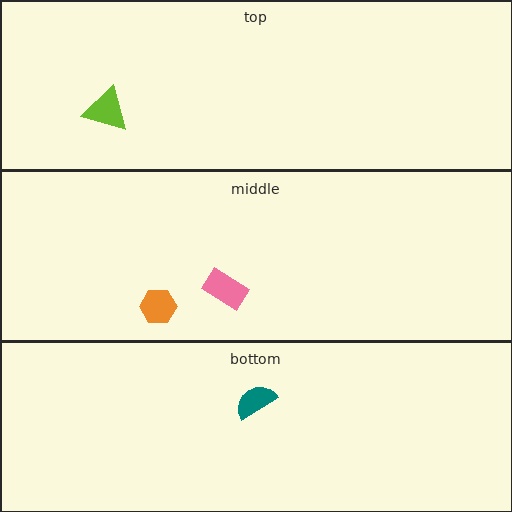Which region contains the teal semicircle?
The bottom region.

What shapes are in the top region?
The lime triangle.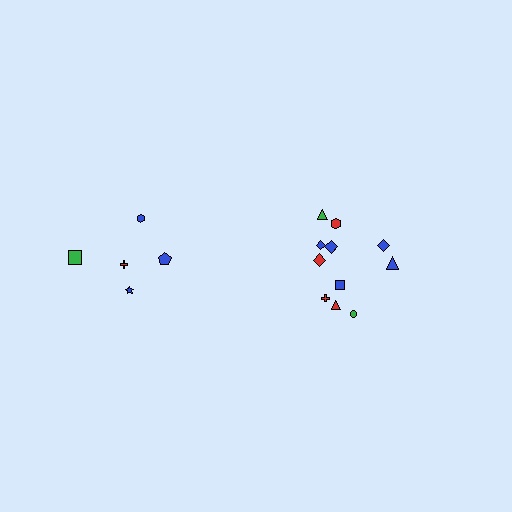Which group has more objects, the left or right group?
The right group.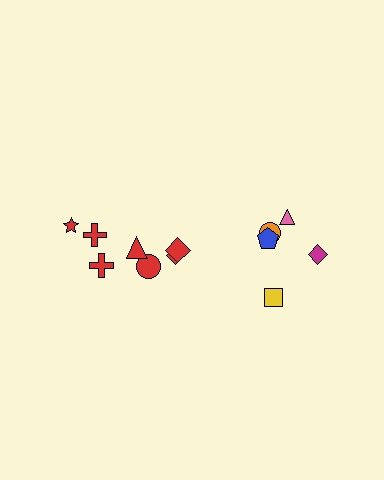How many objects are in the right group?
There are 5 objects.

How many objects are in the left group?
There are 7 objects.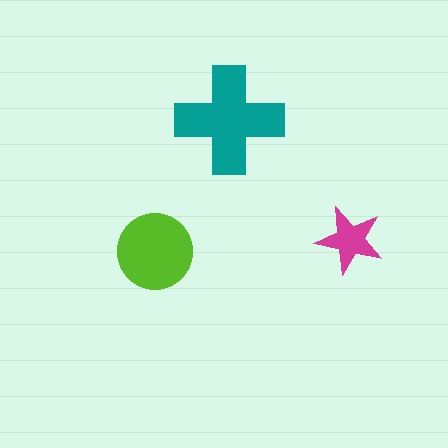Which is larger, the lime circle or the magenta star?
The lime circle.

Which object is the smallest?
The magenta star.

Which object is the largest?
The teal cross.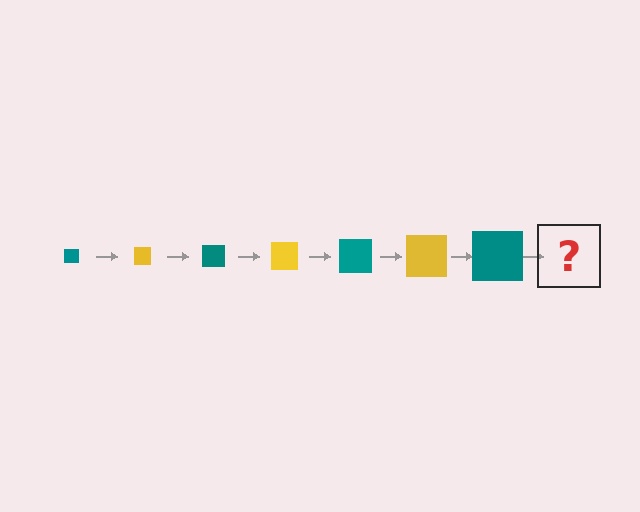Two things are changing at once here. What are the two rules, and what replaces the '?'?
The two rules are that the square grows larger each step and the color cycles through teal and yellow. The '?' should be a yellow square, larger than the previous one.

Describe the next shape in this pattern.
It should be a yellow square, larger than the previous one.